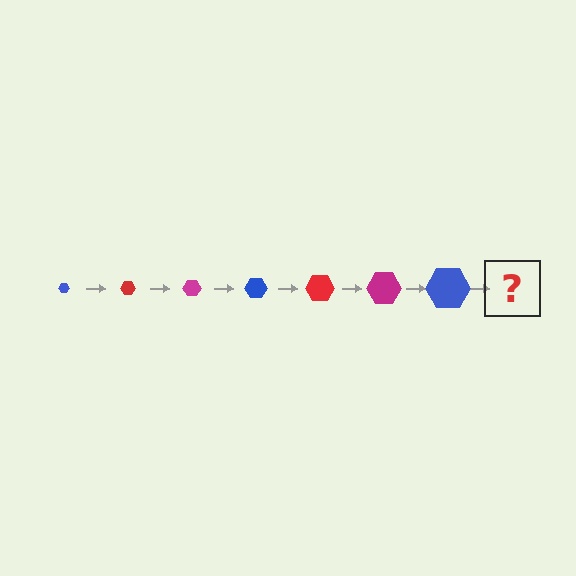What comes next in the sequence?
The next element should be a red hexagon, larger than the previous one.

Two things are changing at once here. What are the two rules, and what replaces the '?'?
The two rules are that the hexagon grows larger each step and the color cycles through blue, red, and magenta. The '?' should be a red hexagon, larger than the previous one.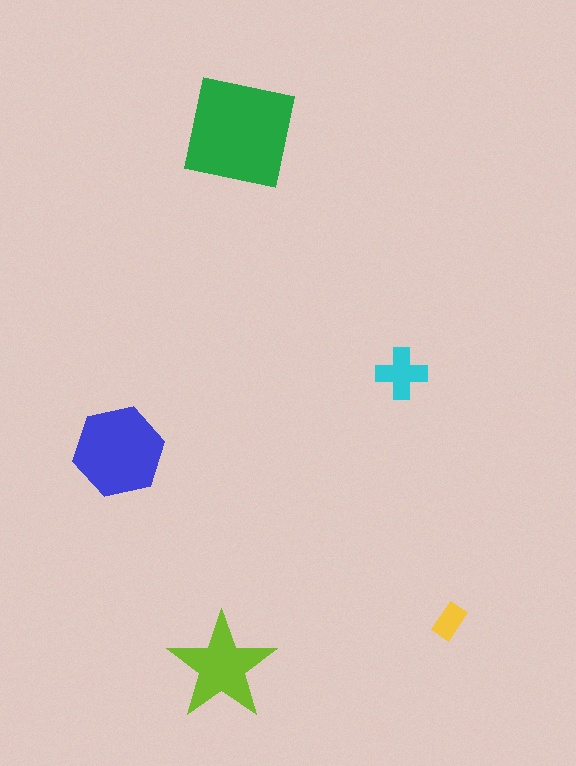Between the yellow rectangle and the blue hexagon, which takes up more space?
The blue hexagon.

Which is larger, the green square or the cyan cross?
The green square.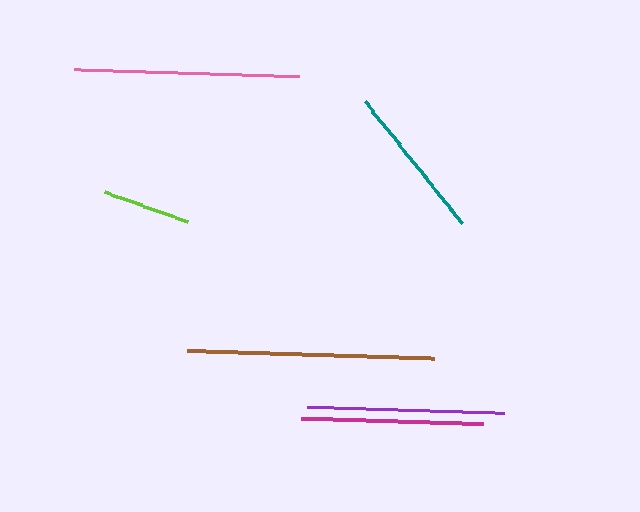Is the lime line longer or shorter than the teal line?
The teal line is longer than the lime line.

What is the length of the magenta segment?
The magenta segment is approximately 182 pixels long.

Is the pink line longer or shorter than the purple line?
The pink line is longer than the purple line.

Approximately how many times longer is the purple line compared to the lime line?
The purple line is approximately 2.2 times the length of the lime line.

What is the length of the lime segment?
The lime segment is approximately 89 pixels long.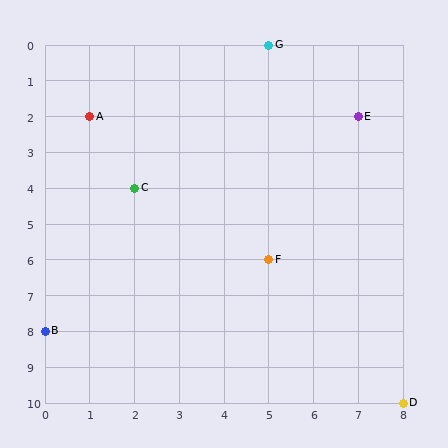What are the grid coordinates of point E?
Point E is at grid coordinates (7, 2).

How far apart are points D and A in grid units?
Points D and A are 7 columns and 8 rows apart (about 10.6 grid units diagonally).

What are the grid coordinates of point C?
Point C is at grid coordinates (2, 4).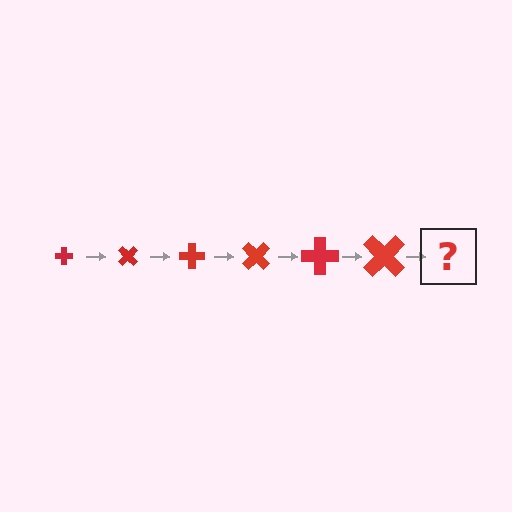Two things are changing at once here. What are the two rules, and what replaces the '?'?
The two rules are that the cross grows larger each step and it rotates 45 degrees each step. The '?' should be a cross, larger than the previous one and rotated 270 degrees from the start.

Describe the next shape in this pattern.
It should be a cross, larger than the previous one and rotated 270 degrees from the start.